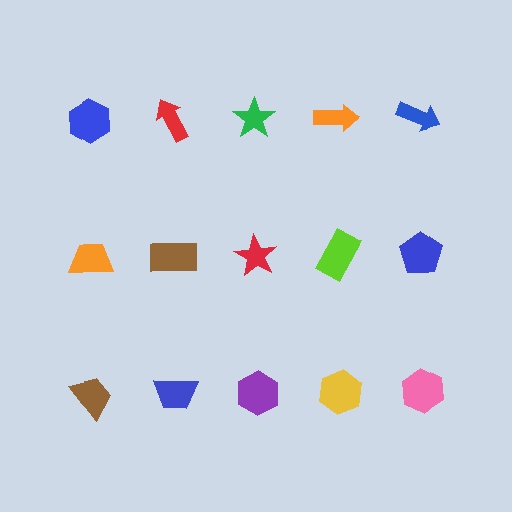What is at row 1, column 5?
A blue arrow.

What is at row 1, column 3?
A green star.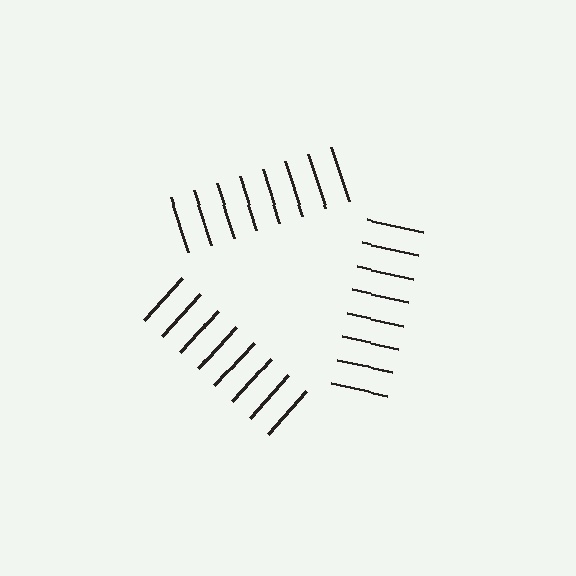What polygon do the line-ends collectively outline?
An illusory triangle — the line segments terminate on its edges but no continuous stroke is drawn.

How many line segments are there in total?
24 — 8 along each of the 3 edges.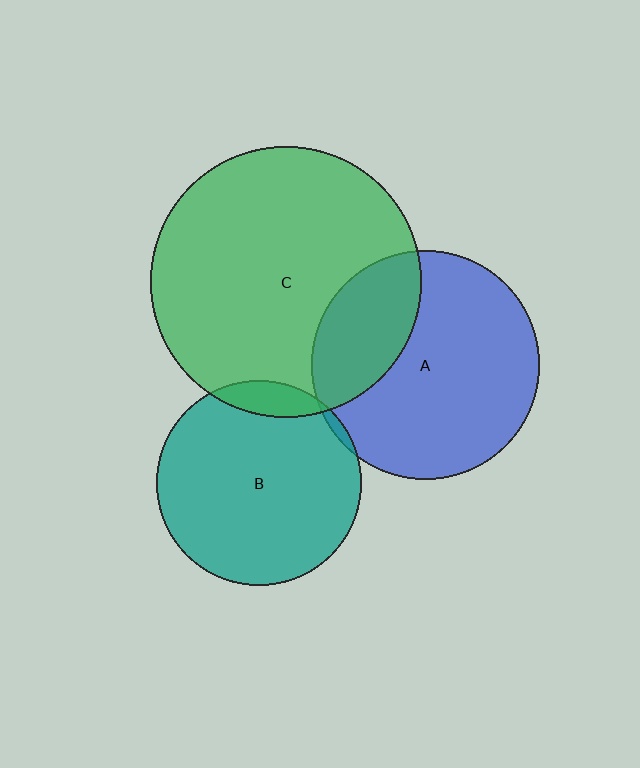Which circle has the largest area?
Circle C (green).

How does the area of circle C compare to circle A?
Approximately 1.4 times.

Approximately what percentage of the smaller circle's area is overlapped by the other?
Approximately 10%.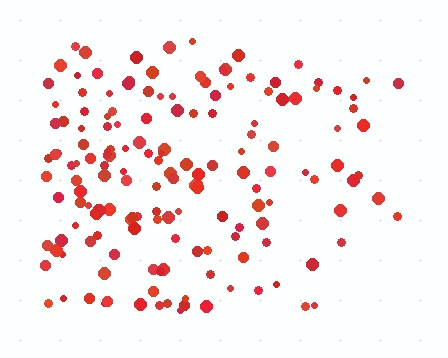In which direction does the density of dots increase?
From right to left, with the left side densest.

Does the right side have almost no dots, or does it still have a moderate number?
Still a moderate number, just noticeably fewer than the left.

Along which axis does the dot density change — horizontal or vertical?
Horizontal.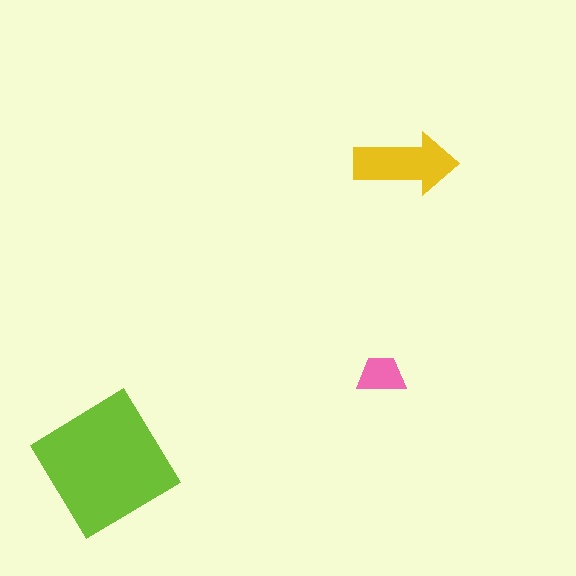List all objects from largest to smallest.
The lime diamond, the yellow arrow, the pink trapezoid.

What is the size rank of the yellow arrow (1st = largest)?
2nd.